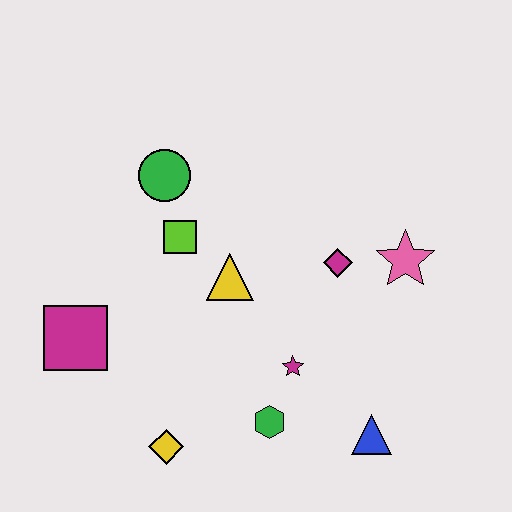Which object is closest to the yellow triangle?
The lime square is closest to the yellow triangle.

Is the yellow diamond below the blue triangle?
Yes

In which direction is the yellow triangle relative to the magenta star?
The yellow triangle is above the magenta star.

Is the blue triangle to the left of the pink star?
Yes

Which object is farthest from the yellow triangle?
The blue triangle is farthest from the yellow triangle.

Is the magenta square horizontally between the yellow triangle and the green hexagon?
No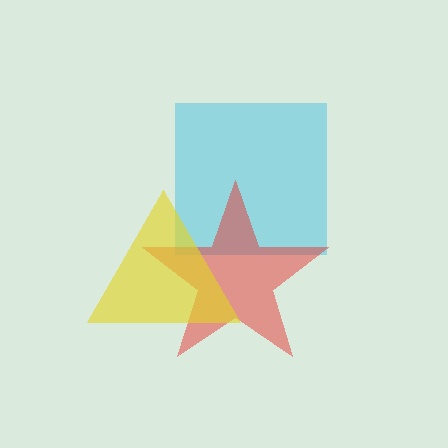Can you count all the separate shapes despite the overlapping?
Yes, there are 3 separate shapes.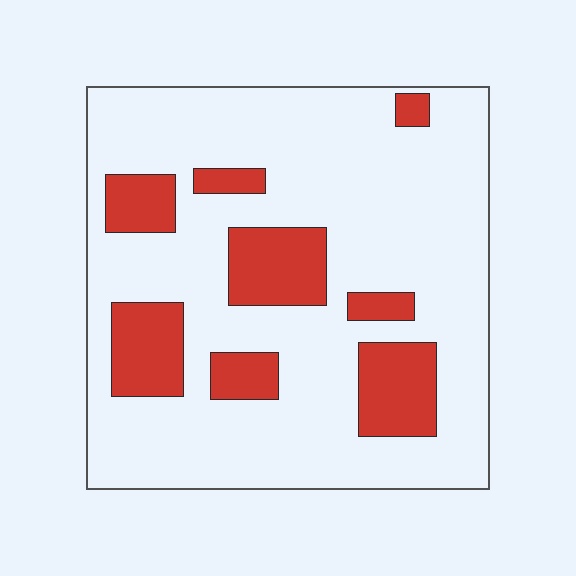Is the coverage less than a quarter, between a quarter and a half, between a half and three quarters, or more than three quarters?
Less than a quarter.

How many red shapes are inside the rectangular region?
8.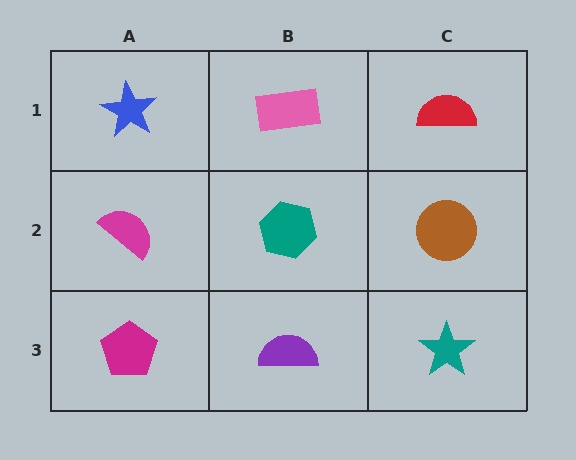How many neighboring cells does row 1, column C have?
2.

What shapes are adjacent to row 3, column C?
A brown circle (row 2, column C), a purple semicircle (row 3, column B).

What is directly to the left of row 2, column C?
A teal hexagon.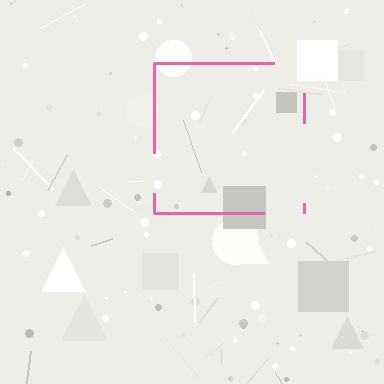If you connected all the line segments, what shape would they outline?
They would outline a square.